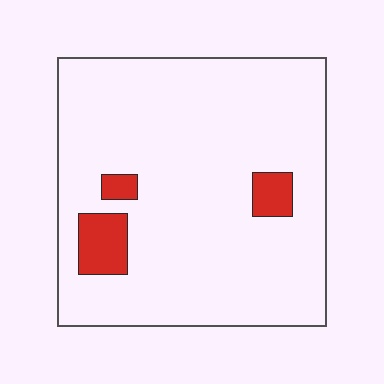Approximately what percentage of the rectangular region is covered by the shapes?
Approximately 10%.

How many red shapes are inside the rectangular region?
3.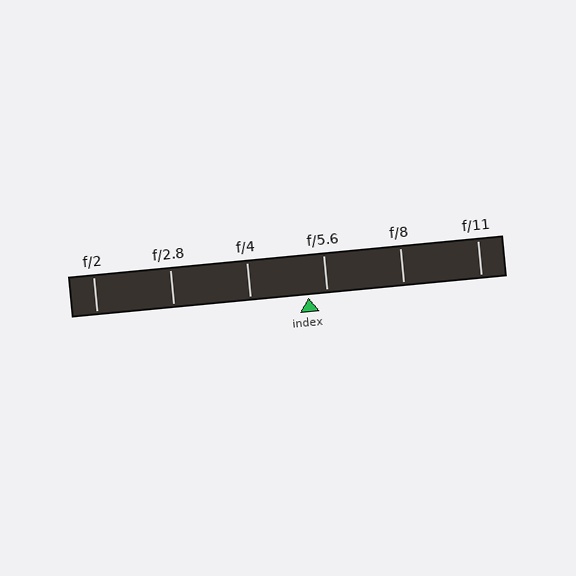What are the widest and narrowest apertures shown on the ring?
The widest aperture shown is f/2 and the narrowest is f/11.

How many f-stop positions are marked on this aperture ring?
There are 6 f-stop positions marked.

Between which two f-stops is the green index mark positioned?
The index mark is between f/4 and f/5.6.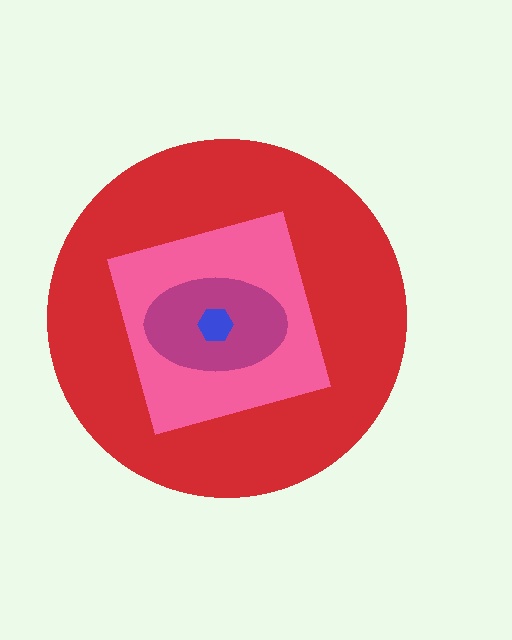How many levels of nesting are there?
4.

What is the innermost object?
The blue hexagon.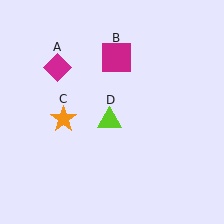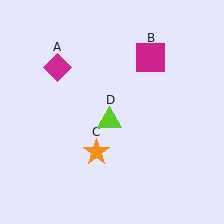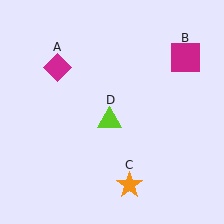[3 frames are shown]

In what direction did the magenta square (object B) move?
The magenta square (object B) moved right.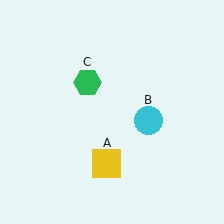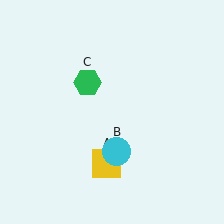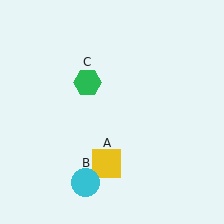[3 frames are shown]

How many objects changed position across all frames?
1 object changed position: cyan circle (object B).